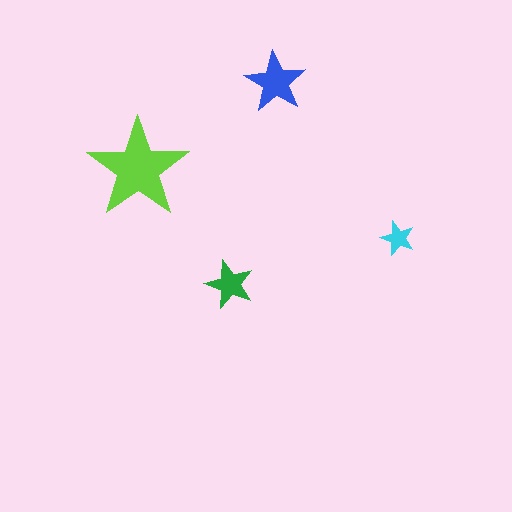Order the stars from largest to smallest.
the lime one, the blue one, the green one, the cyan one.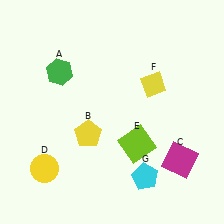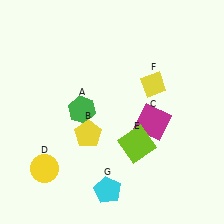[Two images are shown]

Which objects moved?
The objects that moved are: the green hexagon (A), the magenta square (C), the cyan pentagon (G).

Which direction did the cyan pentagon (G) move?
The cyan pentagon (G) moved left.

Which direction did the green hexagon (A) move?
The green hexagon (A) moved down.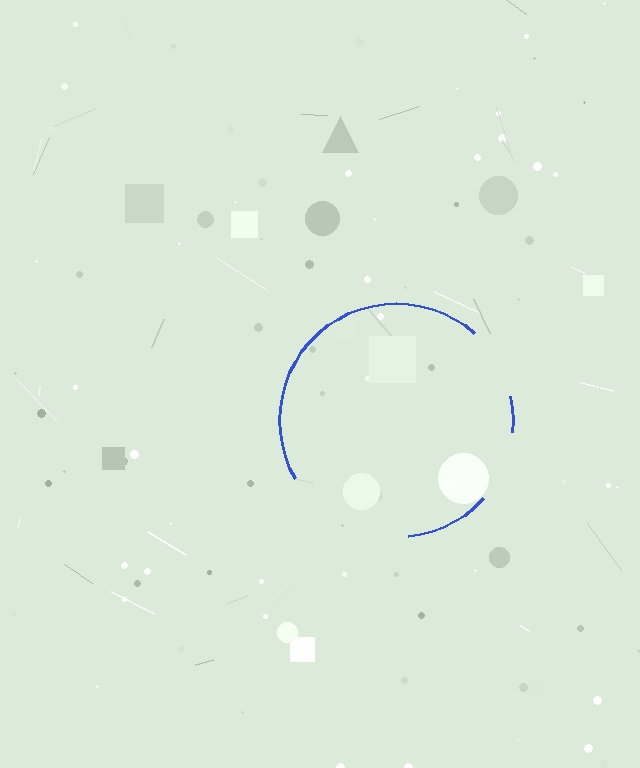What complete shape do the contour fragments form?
The contour fragments form a circle.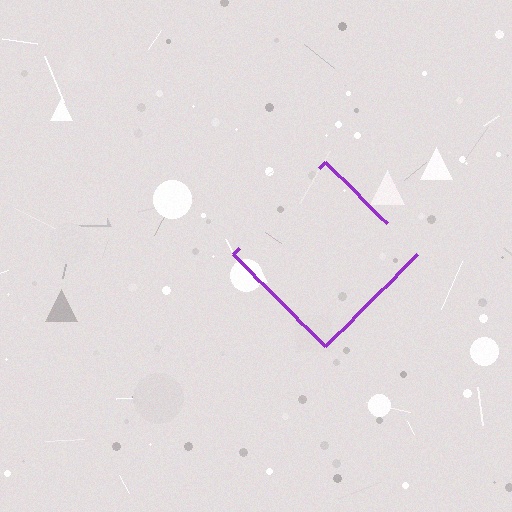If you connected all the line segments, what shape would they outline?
They would outline a diamond.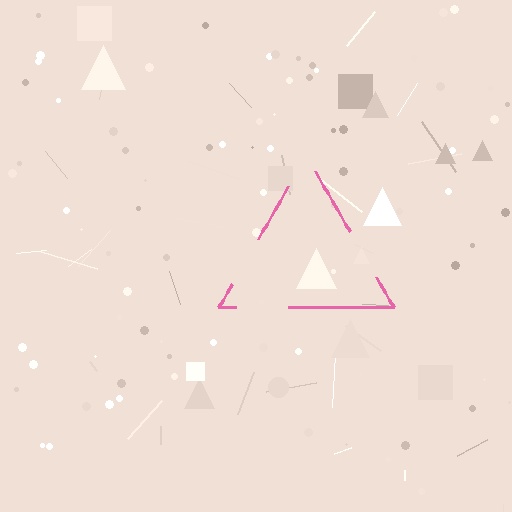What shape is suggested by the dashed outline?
The dashed outline suggests a triangle.